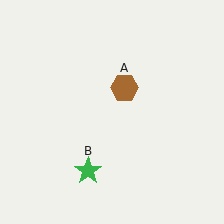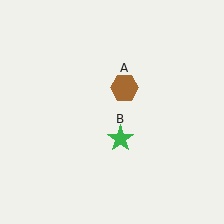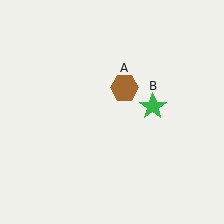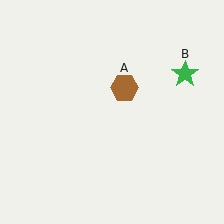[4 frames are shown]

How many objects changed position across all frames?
1 object changed position: green star (object B).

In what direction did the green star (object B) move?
The green star (object B) moved up and to the right.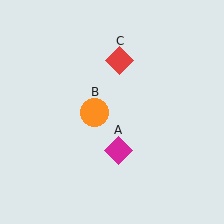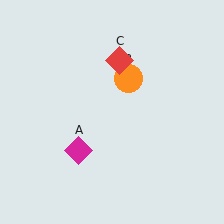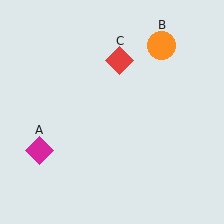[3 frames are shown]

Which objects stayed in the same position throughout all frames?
Red diamond (object C) remained stationary.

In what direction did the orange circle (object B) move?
The orange circle (object B) moved up and to the right.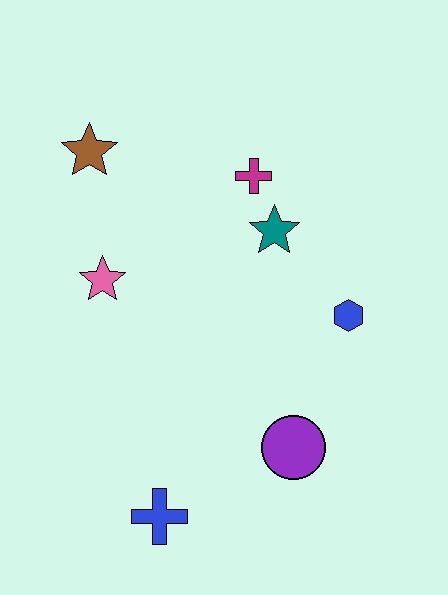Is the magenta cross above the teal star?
Yes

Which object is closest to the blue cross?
The purple circle is closest to the blue cross.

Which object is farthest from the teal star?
The blue cross is farthest from the teal star.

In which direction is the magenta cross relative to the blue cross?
The magenta cross is above the blue cross.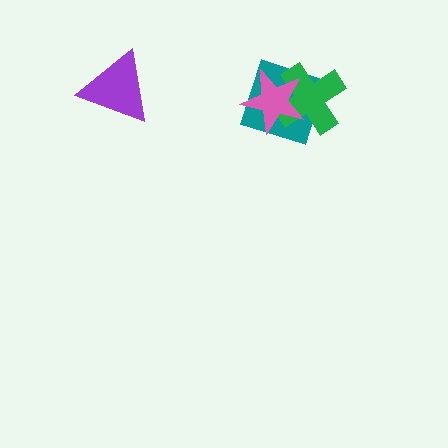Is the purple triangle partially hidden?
No, no other shape covers it.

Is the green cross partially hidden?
Yes, it is partially covered by another shape.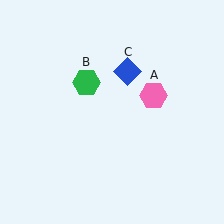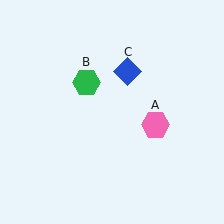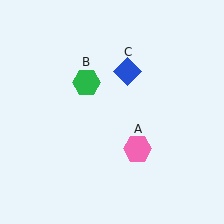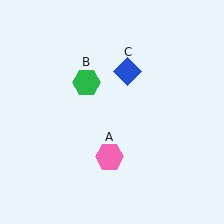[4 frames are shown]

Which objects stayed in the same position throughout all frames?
Green hexagon (object B) and blue diamond (object C) remained stationary.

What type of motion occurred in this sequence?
The pink hexagon (object A) rotated clockwise around the center of the scene.